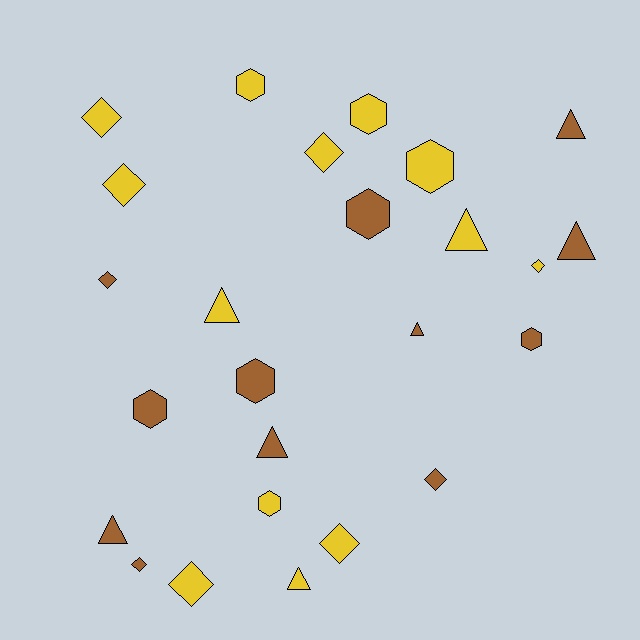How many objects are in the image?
There are 25 objects.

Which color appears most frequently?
Yellow, with 13 objects.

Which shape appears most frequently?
Diamond, with 9 objects.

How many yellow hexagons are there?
There are 4 yellow hexagons.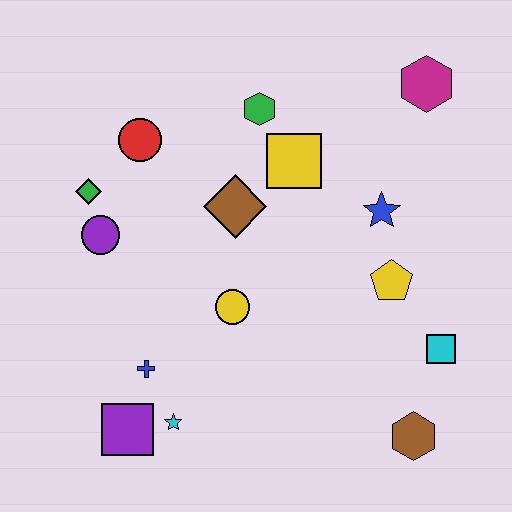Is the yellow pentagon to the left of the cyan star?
No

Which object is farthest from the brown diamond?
The brown hexagon is farthest from the brown diamond.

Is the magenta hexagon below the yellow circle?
No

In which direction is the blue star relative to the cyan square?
The blue star is above the cyan square.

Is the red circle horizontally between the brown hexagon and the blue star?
No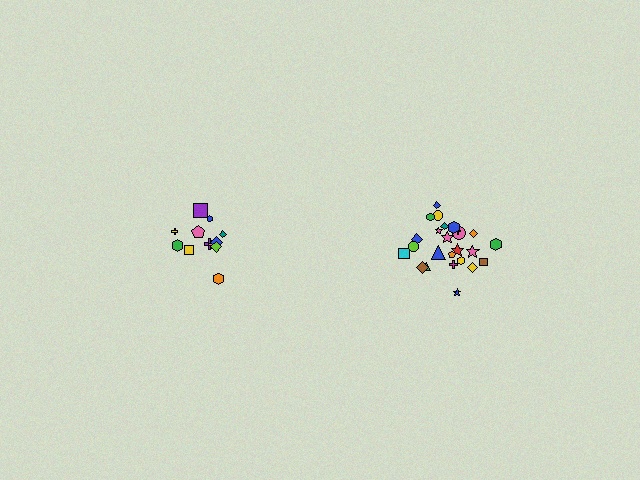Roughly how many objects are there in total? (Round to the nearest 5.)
Roughly 35 objects in total.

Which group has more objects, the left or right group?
The right group.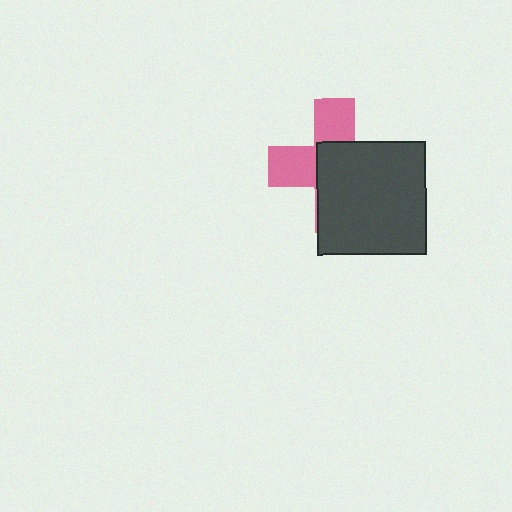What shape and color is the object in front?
The object in front is a dark gray rectangle.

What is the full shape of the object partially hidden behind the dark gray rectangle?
The partially hidden object is a pink cross.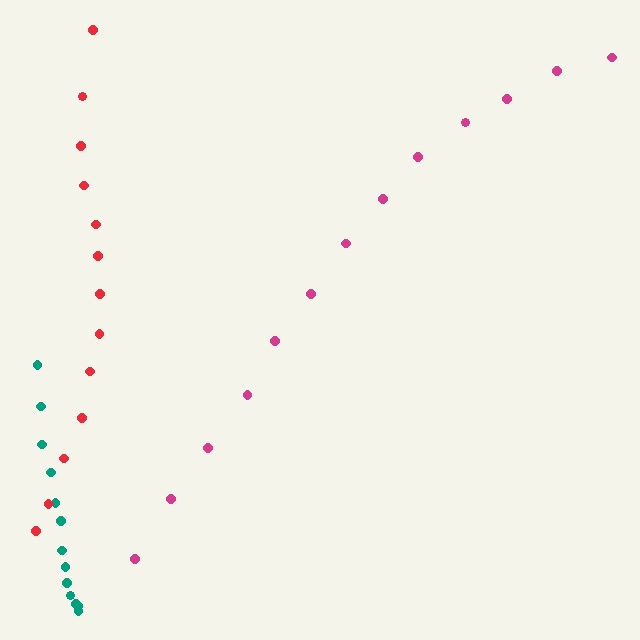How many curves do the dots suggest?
There are 3 distinct paths.